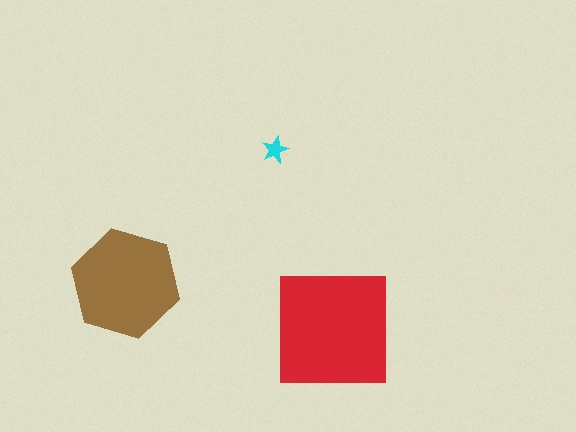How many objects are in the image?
There are 3 objects in the image.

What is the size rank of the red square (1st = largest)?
1st.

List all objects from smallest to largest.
The cyan star, the brown hexagon, the red square.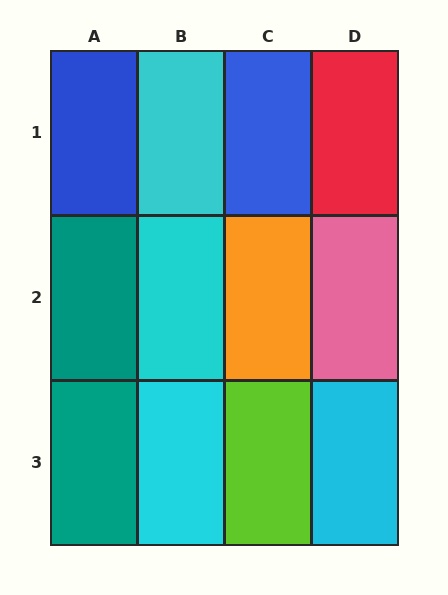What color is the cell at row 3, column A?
Teal.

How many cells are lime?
1 cell is lime.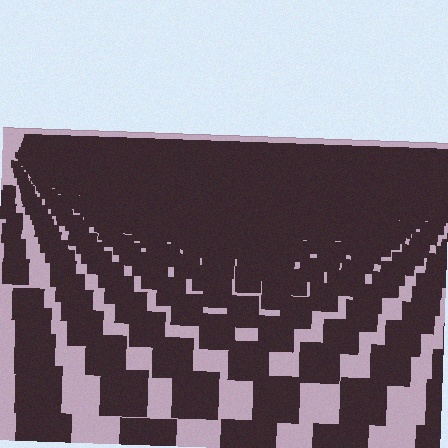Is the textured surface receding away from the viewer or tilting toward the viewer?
The surface is receding away from the viewer. Texture elements get smaller and denser toward the top.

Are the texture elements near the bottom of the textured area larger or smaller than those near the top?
Larger. Near the bottom, elements are closer to the viewer and appear at a bigger on-screen size.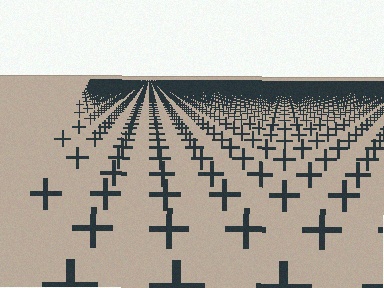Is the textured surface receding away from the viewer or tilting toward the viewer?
The surface is receding away from the viewer. Texture elements get smaller and denser toward the top.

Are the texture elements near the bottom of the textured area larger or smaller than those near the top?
Larger. Near the bottom, elements are closer to the viewer and appear at a bigger on-screen size.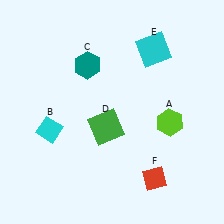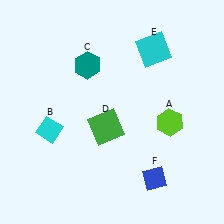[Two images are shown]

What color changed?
The diamond (F) changed from red in Image 1 to blue in Image 2.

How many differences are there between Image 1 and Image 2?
There is 1 difference between the two images.